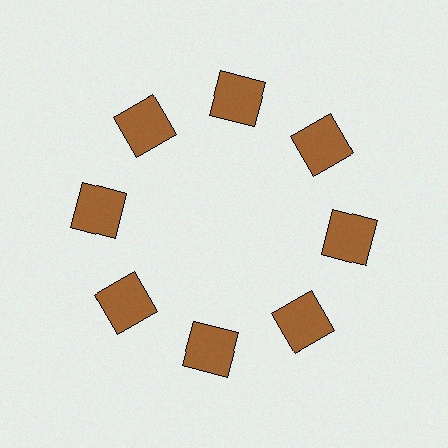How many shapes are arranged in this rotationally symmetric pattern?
There are 8 shapes, arranged in 8 groups of 1.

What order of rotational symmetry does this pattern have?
This pattern has 8-fold rotational symmetry.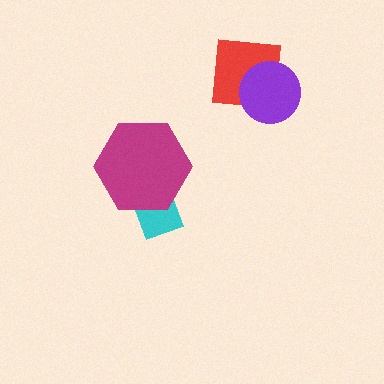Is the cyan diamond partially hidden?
Yes, it is partially covered by another shape.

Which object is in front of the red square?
The purple circle is in front of the red square.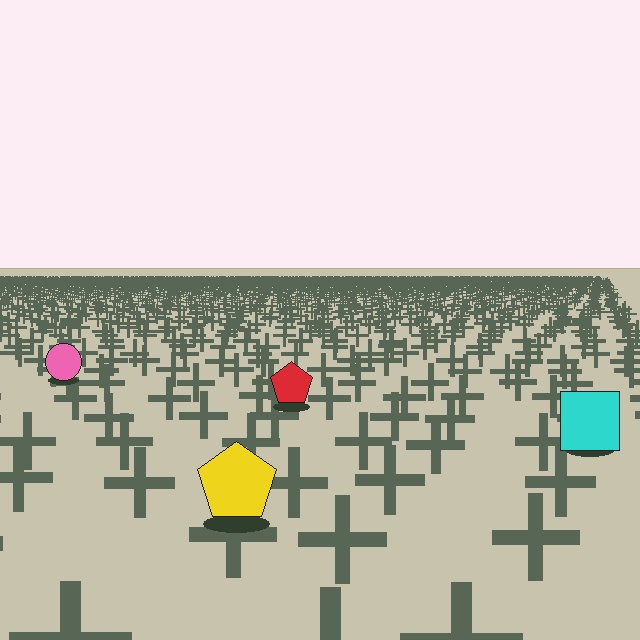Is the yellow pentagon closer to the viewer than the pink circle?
Yes. The yellow pentagon is closer — you can tell from the texture gradient: the ground texture is coarser near it.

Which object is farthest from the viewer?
The pink circle is farthest from the viewer. It appears smaller and the ground texture around it is denser.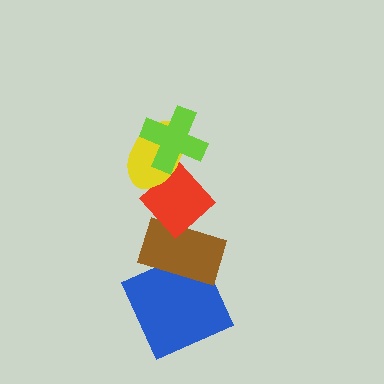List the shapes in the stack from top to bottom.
From top to bottom: the lime cross, the yellow ellipse, the red diamond, the brown rectangle, the blue square.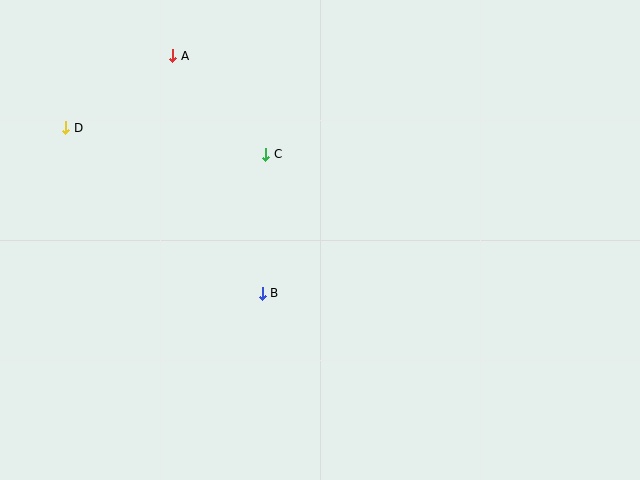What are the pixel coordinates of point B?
Point B is at (262, 293).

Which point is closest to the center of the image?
Point B at (262, 293) is closest to the center.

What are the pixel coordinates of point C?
Point C is at (266, 154).